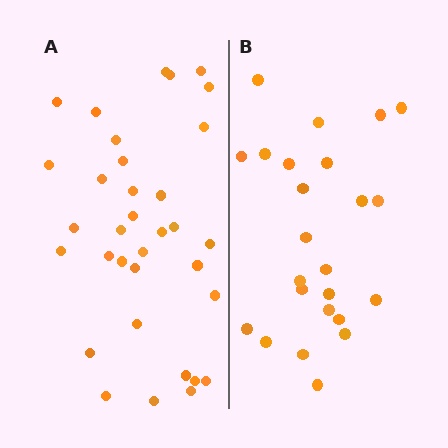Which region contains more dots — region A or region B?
Region A (the left region) has more dots.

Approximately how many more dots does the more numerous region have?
Region A has roughly 10 or so more dots than region B.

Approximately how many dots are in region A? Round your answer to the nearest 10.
About 30 dots. (The exact count is 34, which rounds to 30.)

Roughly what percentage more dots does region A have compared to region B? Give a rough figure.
About 40% more.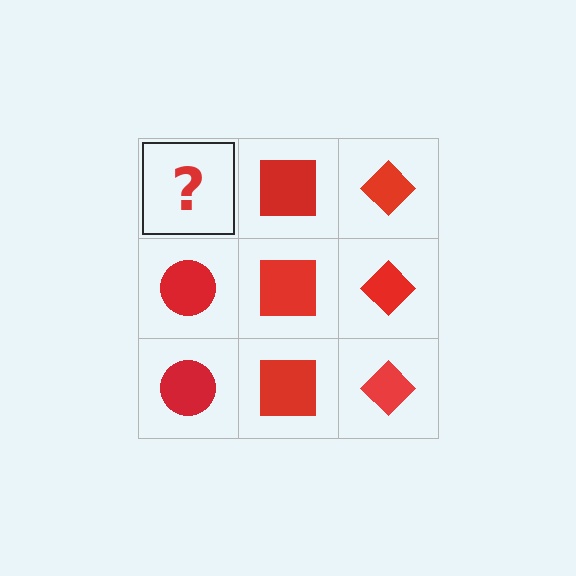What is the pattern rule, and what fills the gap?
The rule is that each column has a consistent shape. The gap should be filled with a red circle.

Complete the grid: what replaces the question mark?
The question mark should be replaced with a red circle.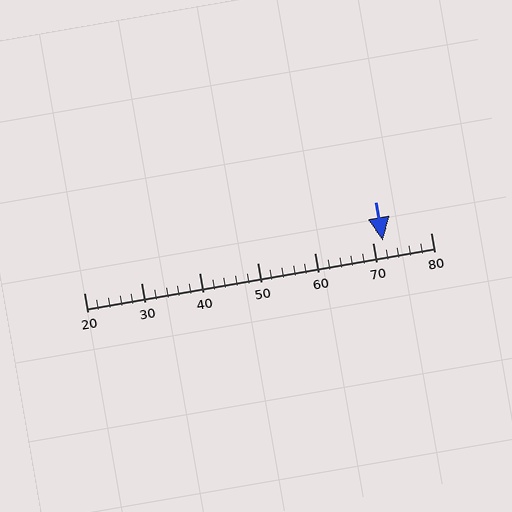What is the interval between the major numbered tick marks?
The major tick marks are spaced 10 units apart.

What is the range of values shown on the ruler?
The ruler shows values from 20 to 80.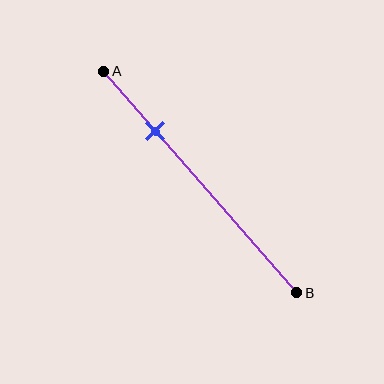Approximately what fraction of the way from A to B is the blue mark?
The blue mark is approximately 25% of the way from A to B.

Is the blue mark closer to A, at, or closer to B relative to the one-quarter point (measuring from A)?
The blue mark is approximately at the one-quarter point of segment AB.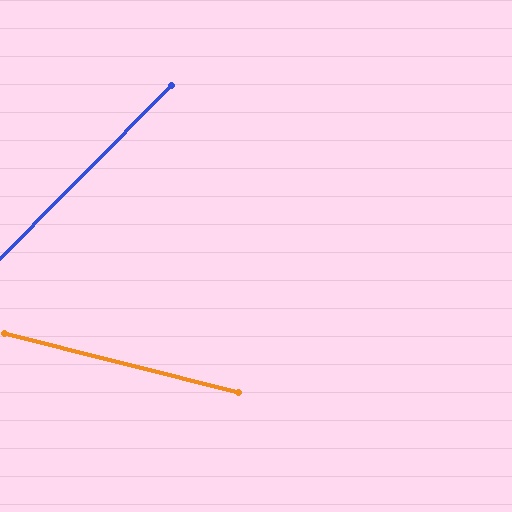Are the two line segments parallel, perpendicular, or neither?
Neither parallel nor perpendicular — they differ by about 59°.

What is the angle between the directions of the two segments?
Approximately 59 degrees.